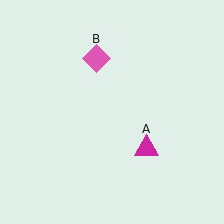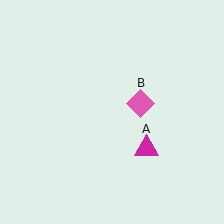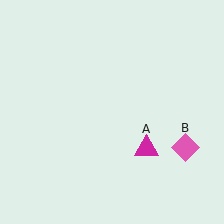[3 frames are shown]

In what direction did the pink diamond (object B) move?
The pink diamond (object B) moved down and to the right.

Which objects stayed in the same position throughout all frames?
Magenta triangle (object A) remained stationary.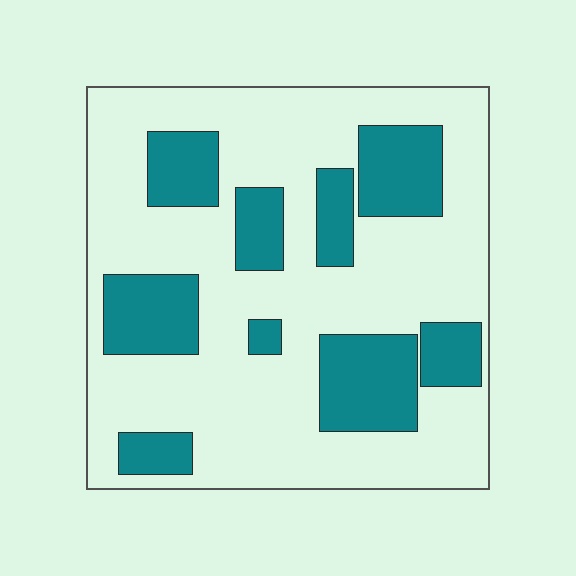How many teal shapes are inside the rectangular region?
9.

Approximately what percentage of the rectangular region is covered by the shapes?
Approximately 30%.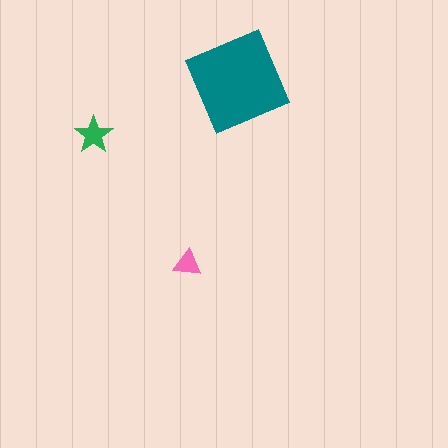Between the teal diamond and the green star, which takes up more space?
The teal diamond.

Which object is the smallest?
The pink triangle.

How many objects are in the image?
There are 3 objects in the image.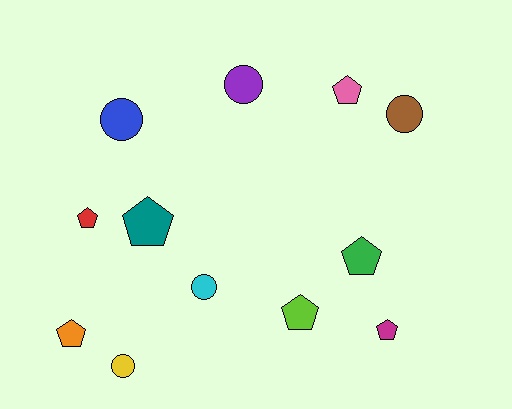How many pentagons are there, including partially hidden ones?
There are 7 pentagons.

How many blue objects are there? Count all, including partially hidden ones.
There is 1 blue object.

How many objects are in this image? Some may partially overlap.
There are 12 objects.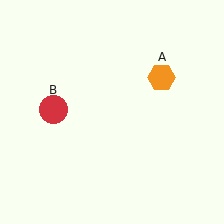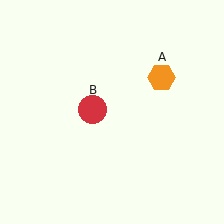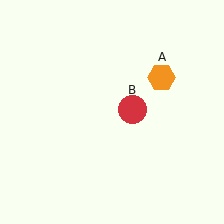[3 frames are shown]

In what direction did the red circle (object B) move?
The red circle (object B) moved right.